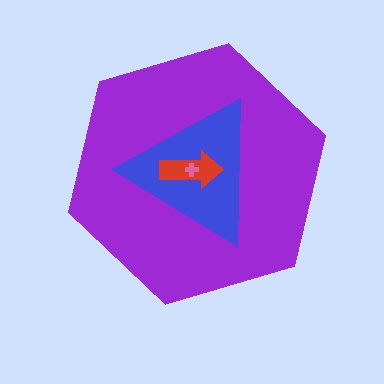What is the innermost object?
The pink cross.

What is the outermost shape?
The purple hexagon.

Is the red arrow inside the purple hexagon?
Yes.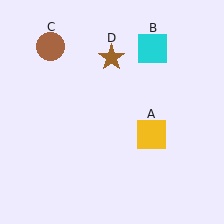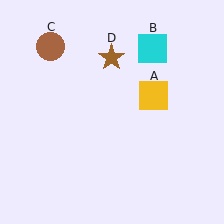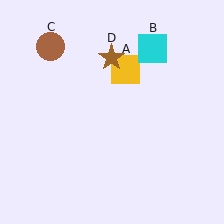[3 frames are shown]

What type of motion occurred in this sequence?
The yellow square (object A) rotated counterclockwise around the center of the scene.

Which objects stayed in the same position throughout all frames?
Cyan square (object B) and brown circle (object C) and brown star (object D) remained stationary.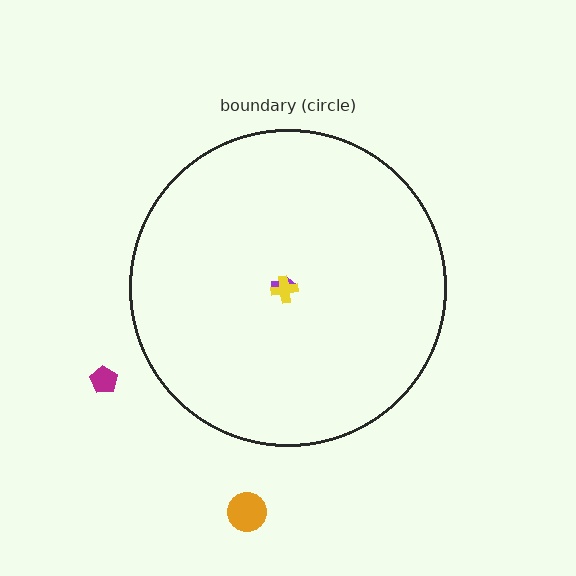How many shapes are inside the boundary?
2 inside, 2 outside.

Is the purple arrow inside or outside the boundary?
Inside.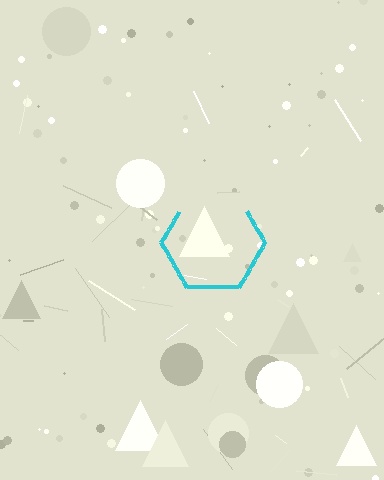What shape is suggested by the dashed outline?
The dashed outline suggests a hexagon.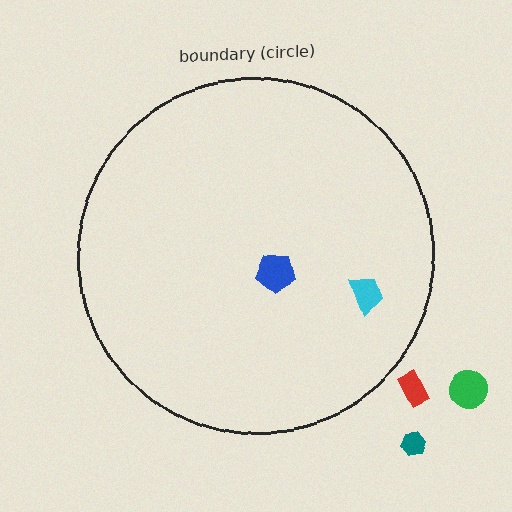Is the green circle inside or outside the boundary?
Outside.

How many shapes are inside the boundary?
2 inside, 3 outside.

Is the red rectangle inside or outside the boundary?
Outside.